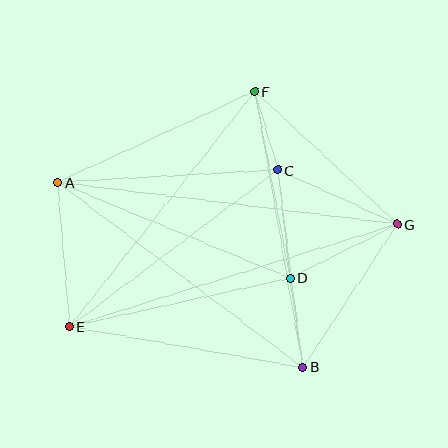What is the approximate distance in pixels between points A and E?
The distance between A and E is approximately 144 pixels.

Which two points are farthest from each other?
Points E and G are farthest from each other.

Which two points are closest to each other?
Points C and F are closest to each other.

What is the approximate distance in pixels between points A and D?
The distance between A and D is approximately 251 pixels.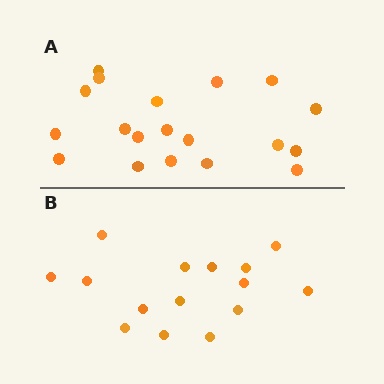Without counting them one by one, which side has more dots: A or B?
Region A (the top region) has more dots.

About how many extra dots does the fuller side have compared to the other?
Region A has about 4 more dots than region B.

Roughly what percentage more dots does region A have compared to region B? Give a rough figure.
About 25% more.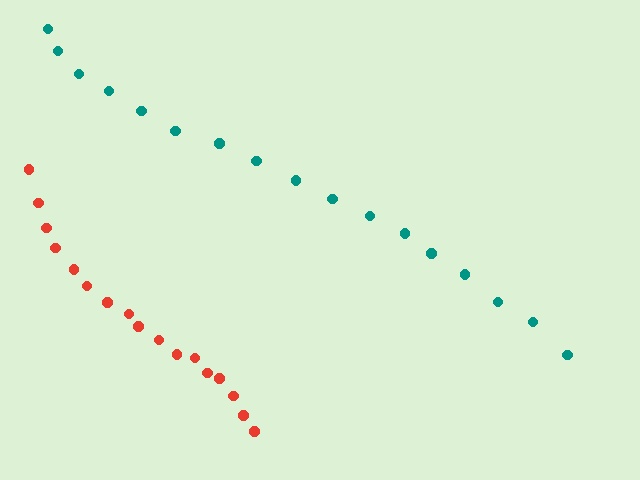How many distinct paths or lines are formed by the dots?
There are 2 distinct paths.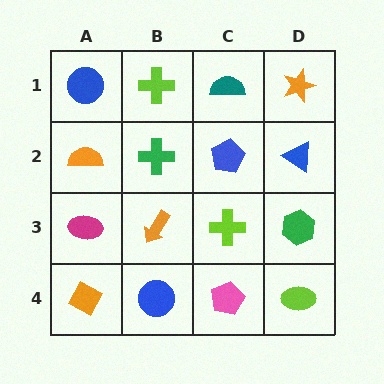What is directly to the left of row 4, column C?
A blue circle.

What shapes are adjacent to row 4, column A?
A magenta ellipse (row 3, column A), a blue circle (row 4, column B).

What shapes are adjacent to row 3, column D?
A blue triangle (row 2, column D), a lime ellipse (row 4, column D), a lime cross (row 3, column C).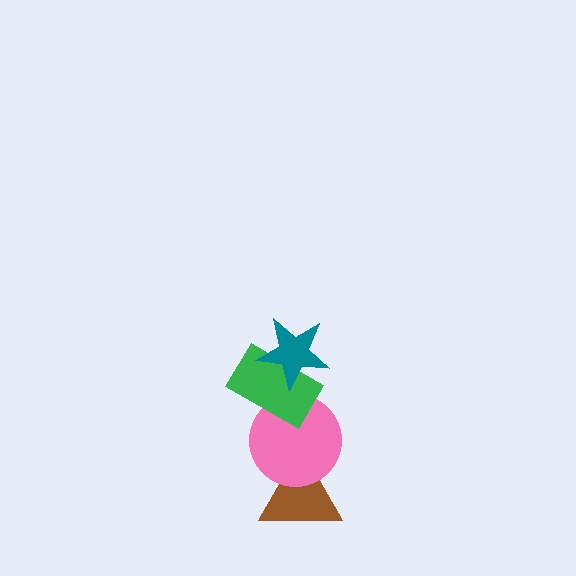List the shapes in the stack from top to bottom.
From top to bottom: the teal star, the green rectangle, the pink circle, the brown triangle.